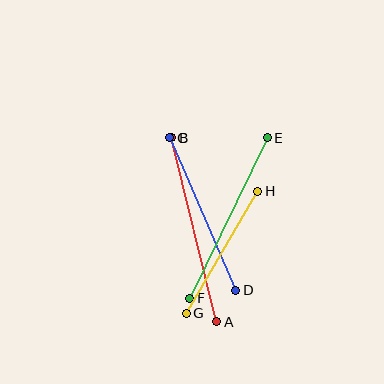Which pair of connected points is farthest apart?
Points A and B are farthest apart.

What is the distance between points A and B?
The distance is approximately 189 pixels.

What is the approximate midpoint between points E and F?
The midpoint is at approximately (228, 218) pixels.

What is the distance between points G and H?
The distance is approximately 141 pixels.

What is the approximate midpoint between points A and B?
The midpoint is at approximately (194, 230) pixels.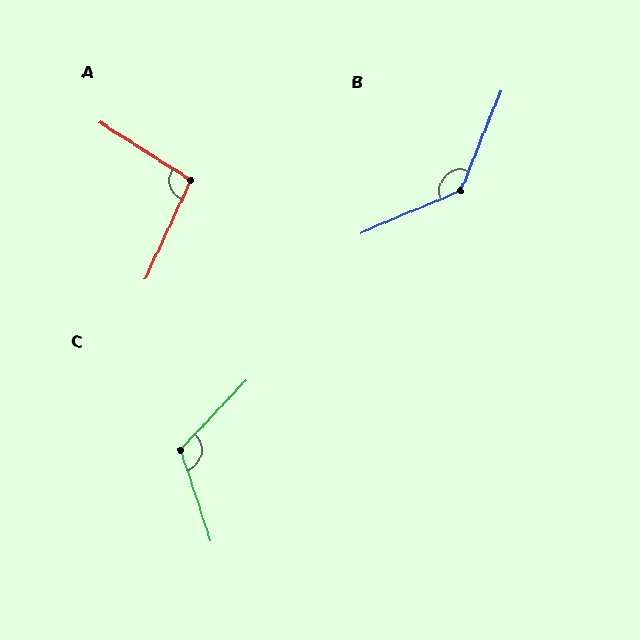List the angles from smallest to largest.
A (98°), C (118°), B (135°).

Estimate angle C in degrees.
Approximately 118 degrees.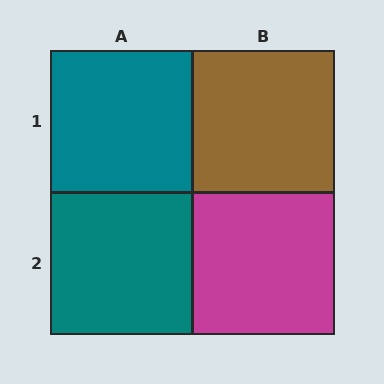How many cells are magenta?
1 cell is magenta.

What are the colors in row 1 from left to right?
Teal, brown.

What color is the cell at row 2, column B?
Magenta.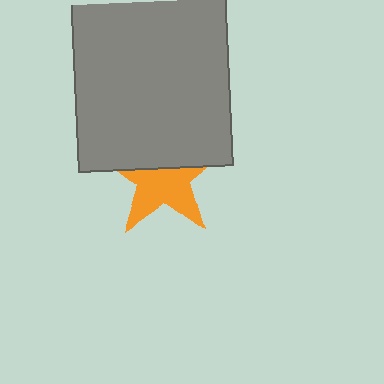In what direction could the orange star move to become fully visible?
The orange star could move down. That would shift it out from behind the gray rectangle entirely.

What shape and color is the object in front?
The object in front is a gray rectangle.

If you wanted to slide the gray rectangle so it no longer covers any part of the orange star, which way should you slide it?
Slide it up — that is the most direct way to separate the two shapes.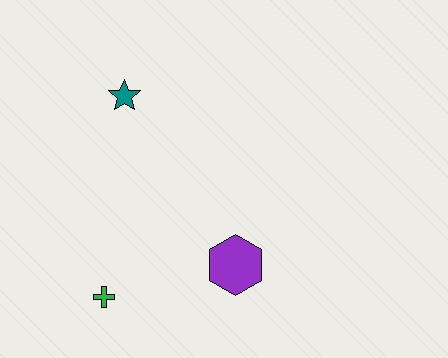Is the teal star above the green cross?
Yes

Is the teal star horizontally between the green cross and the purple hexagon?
Yes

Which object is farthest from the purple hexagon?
The teal star is farthest from the purple hexagon.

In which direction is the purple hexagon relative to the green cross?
The purple hexagon is to the right of the green cross.